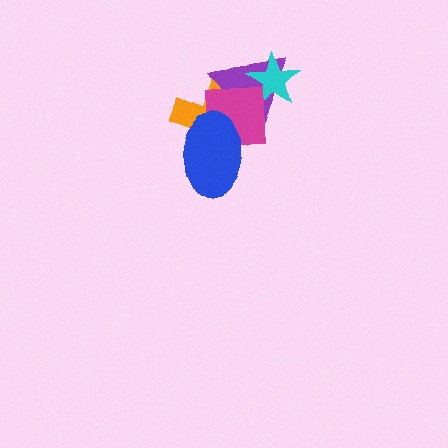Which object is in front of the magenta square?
The blue ellipse is in front of the magenta square.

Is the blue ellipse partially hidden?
No, no other shape covers it.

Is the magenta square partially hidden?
Yes, it is partially covered by another shape.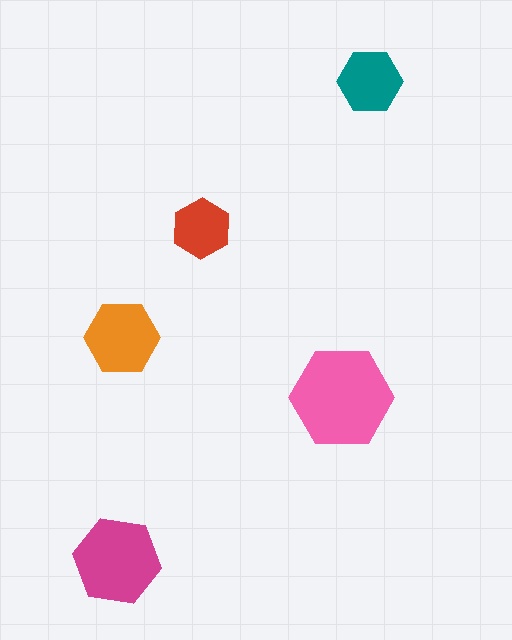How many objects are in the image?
There are 5 objects in the image.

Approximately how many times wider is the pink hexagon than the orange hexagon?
About 1.5 times wider.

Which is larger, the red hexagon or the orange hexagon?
The orange one.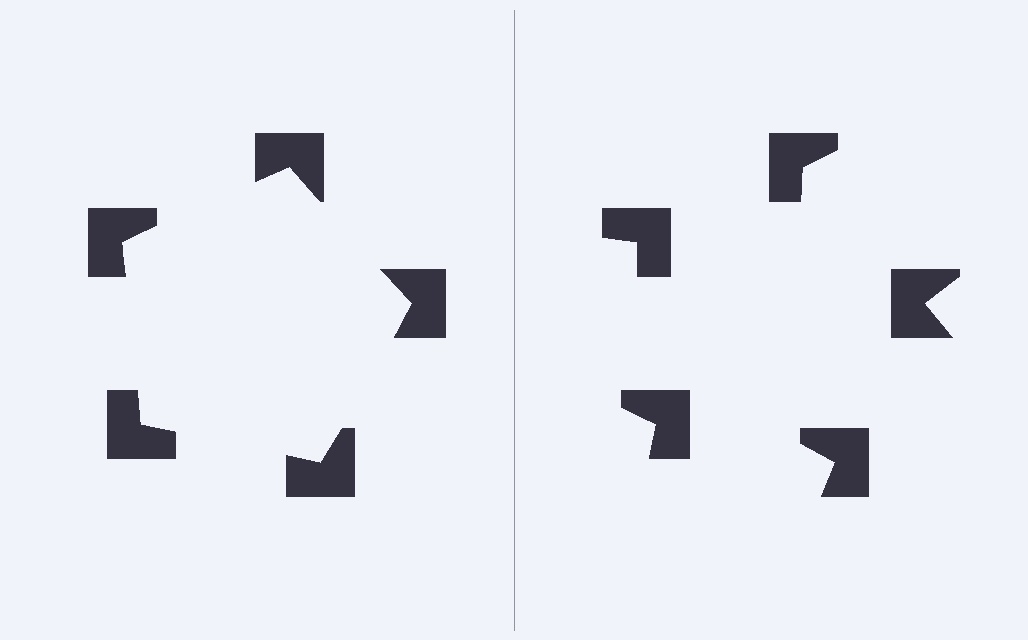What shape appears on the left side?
An illusory pentagon.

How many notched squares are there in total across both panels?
10 — 5 on each side.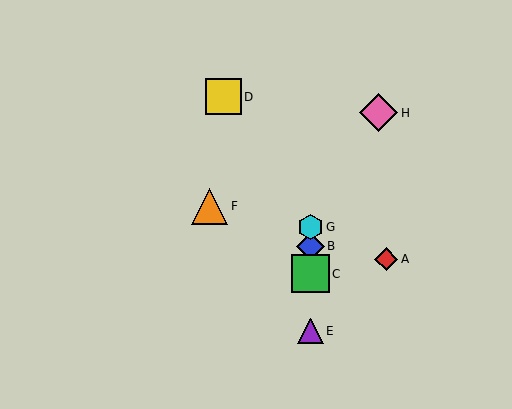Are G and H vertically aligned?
No, G is at x≈310 and H is at x≈379.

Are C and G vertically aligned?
Yes, both are at x≈310.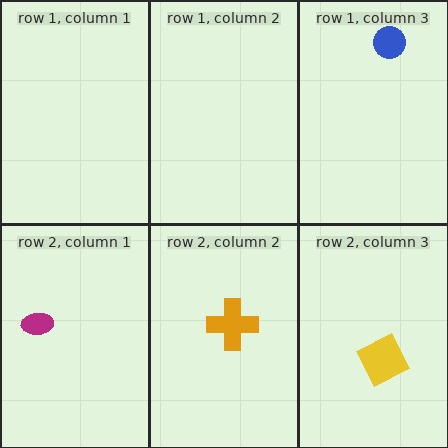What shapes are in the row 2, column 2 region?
The orange cross.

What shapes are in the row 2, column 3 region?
The yellow square.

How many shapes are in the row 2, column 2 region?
1.